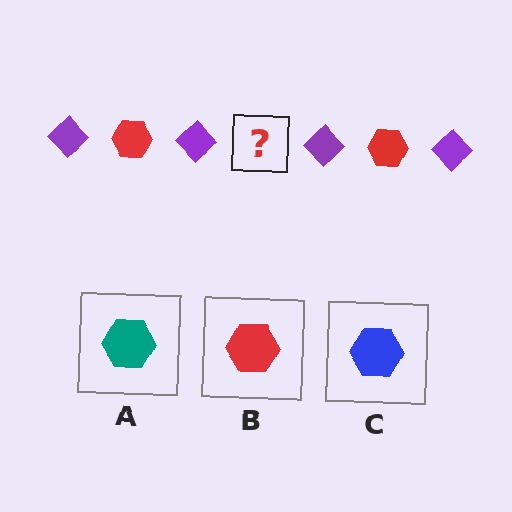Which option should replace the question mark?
Option B.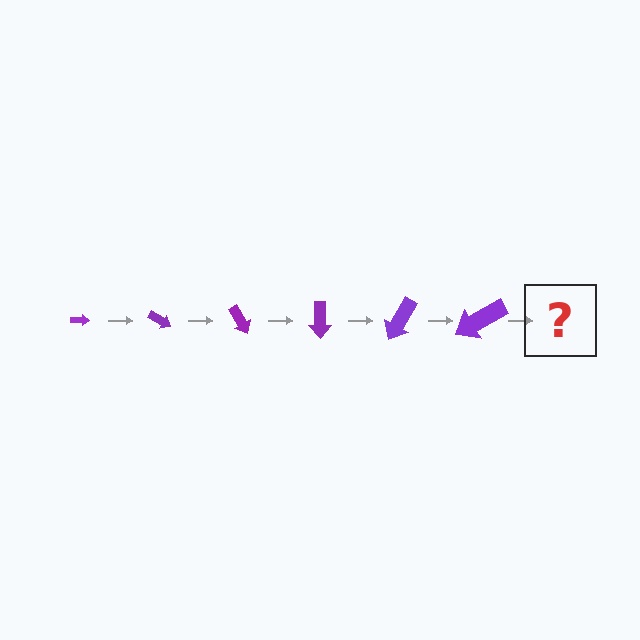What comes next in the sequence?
The next element should be an arrow, larger than the previous one and rotated 180 degrees from the start.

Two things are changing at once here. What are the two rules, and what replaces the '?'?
The two rules are that the arrow grows larger each step and it rotates 30 degrees each step. The '?' should be an arrow, larger than the previous one and rotated 180 degrees from the start.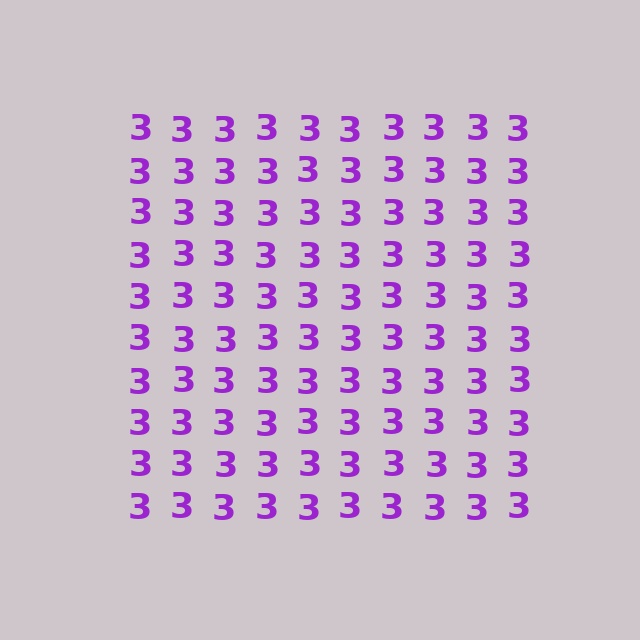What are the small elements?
The small elements are digit 3's.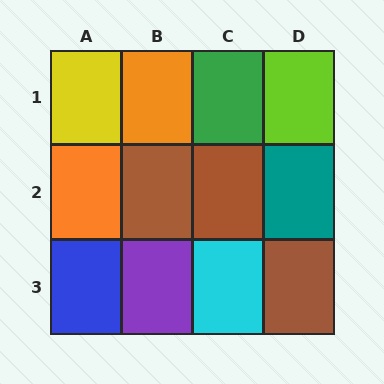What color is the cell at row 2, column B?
Brown.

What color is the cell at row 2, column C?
Brown.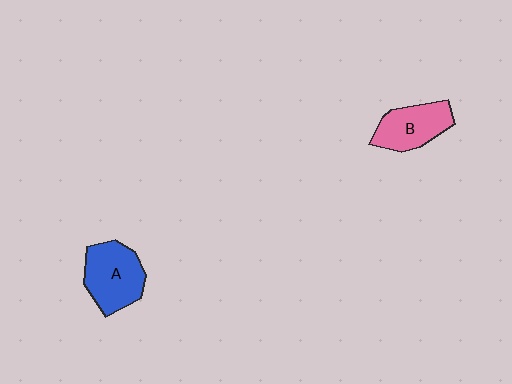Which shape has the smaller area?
Shape B (pink).